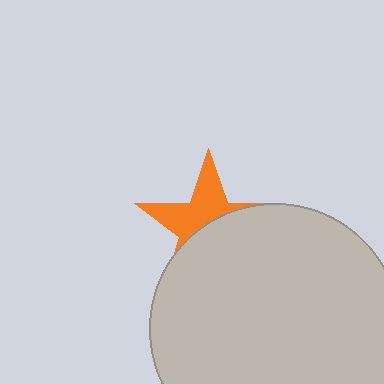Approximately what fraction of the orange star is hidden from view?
Roughly 57% of the orange star is hidden behind the light gray circle.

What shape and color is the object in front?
The object in front is a light gray circle.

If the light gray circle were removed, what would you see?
You would see the complete orange star.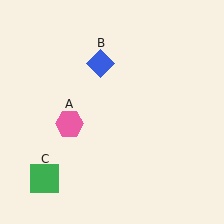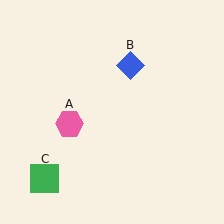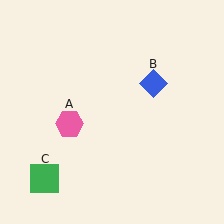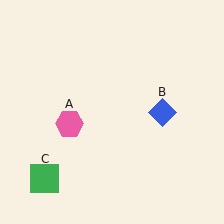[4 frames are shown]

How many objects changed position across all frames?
1 object changed position: blue diamond (object B).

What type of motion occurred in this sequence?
The blue diamond (object B) rotated clockwise around the center of the scene.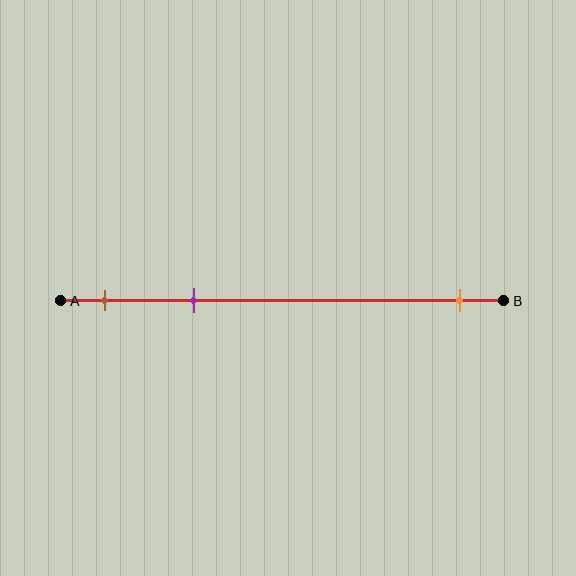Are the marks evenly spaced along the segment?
No, the marks are not evenly spaced.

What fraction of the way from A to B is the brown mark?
The brown mark is approximately 10% (0.1) of the way from A to B.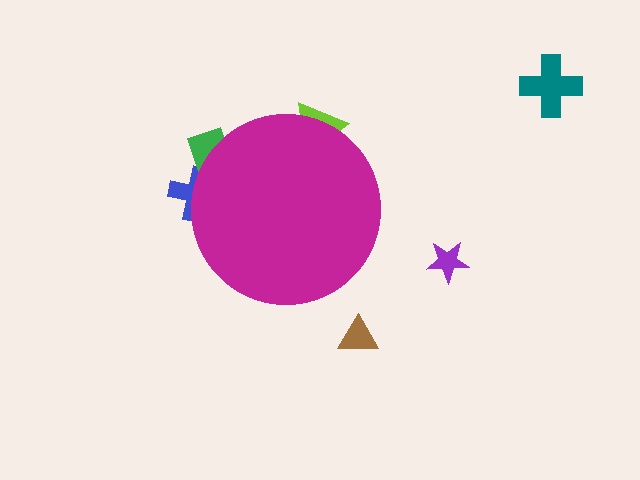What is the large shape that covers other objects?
A magenta circle.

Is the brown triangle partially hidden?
No, the brown triangle is fully visible.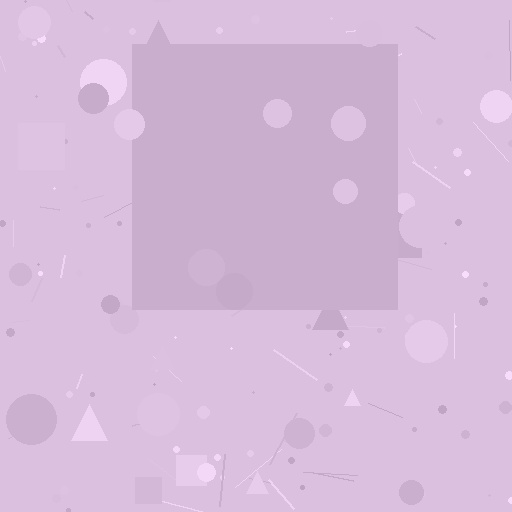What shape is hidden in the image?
A square is hidden in the image.